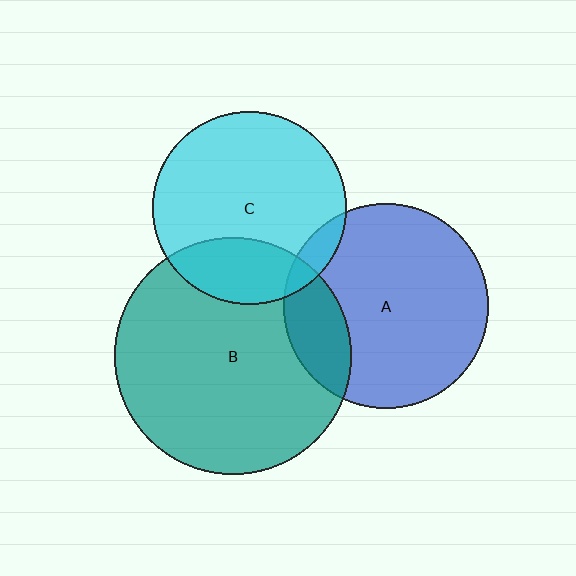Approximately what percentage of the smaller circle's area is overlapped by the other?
Approximately 25%.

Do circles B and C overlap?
Yes.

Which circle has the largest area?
Circle B (teal).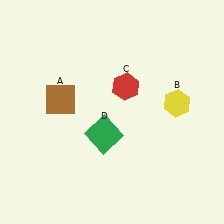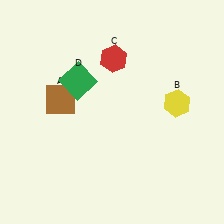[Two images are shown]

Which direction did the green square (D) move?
The green square (D) moved up.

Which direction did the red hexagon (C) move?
The red hexagon (C) moved up.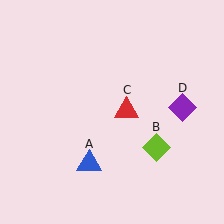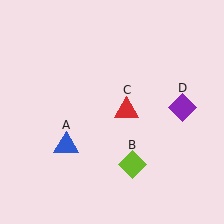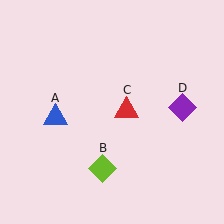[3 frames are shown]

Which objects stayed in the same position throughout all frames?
Red triangle (object C) and purple diamond (object D) remained stationary.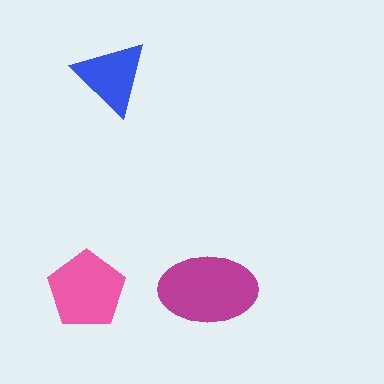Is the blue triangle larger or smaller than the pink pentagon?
Smaller.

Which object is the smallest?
The blue triangle.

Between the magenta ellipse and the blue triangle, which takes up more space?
The magenta ellipse.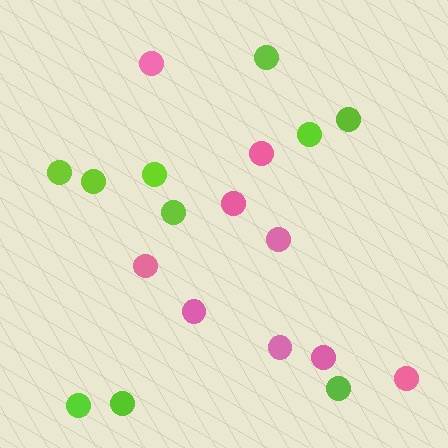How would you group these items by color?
There are 2 groups: one group of lime circles (10) and one group of pink circles (9).